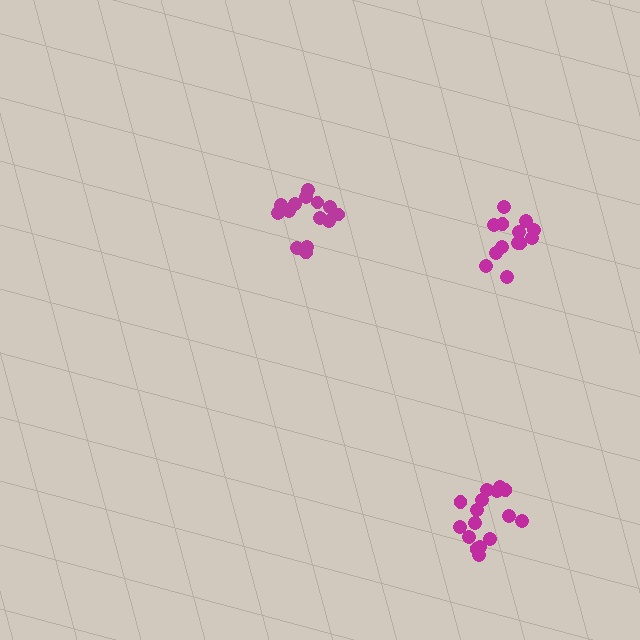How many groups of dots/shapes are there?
There are 3 groups.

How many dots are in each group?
Group 1: 16 dots, Group 2: 14 dots, Group 3: 13 dots (43 total).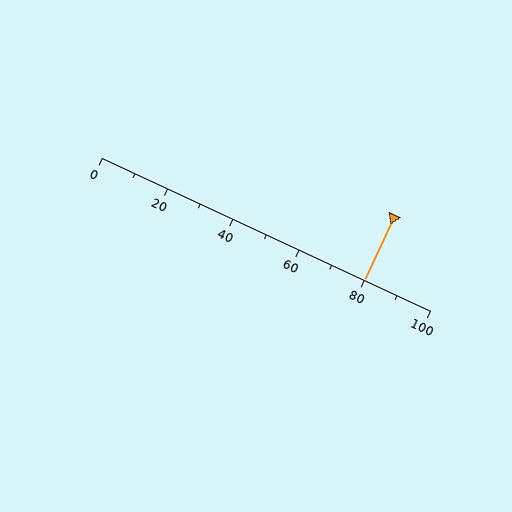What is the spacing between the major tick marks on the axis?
The major ticks are spaced 20 apart.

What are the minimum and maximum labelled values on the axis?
The axis runs from 0 to 100.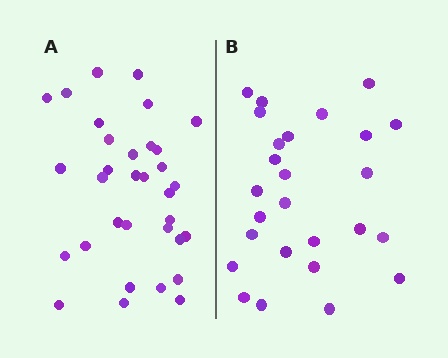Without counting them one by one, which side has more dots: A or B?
Region A (the left region) has more dots.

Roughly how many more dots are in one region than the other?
Region A has roughly 8 or so more dots than region B.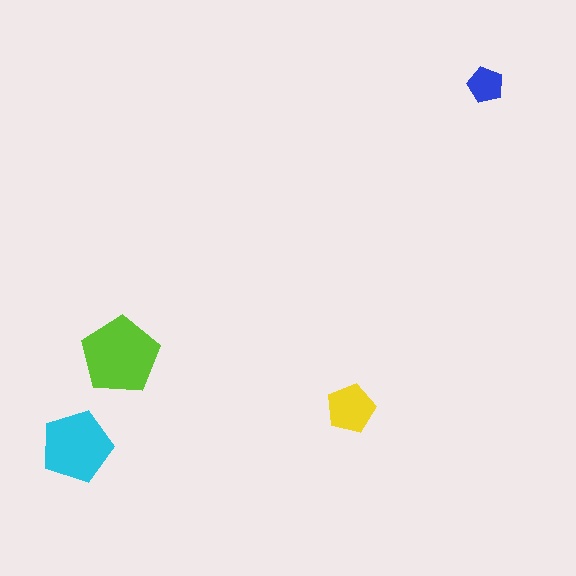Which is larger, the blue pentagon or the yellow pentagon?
The yellow one.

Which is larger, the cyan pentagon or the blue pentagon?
The cyan one.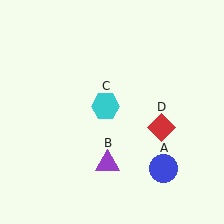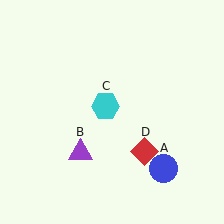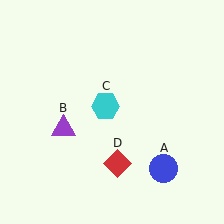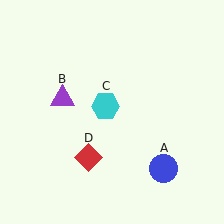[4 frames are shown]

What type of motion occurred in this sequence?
The purple triangle (object B), red diamond (object D) rotated clockwise around the center of the scene.